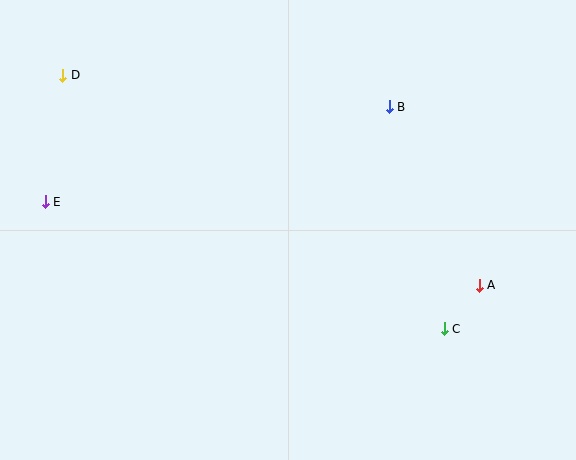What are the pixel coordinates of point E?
Point E is at (45, 202).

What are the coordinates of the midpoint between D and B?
The midpoint between D and B is at (226, 91).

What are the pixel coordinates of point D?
Point D is at (63, 75).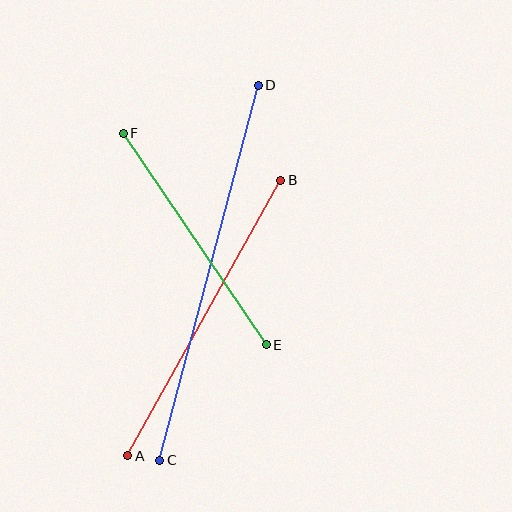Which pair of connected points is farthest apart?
Points C and D are farthest apart.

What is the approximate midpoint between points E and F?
The midpoint is at approximately (195, 239) pixels.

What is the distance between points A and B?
The distance is approximately 315 pixels.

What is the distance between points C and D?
The distance is approximately 388 pixels.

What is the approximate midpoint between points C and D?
The midpoint is at approximately (209, 273) pixels.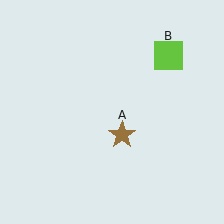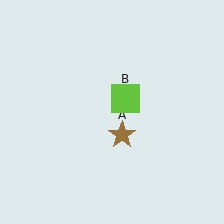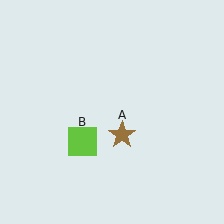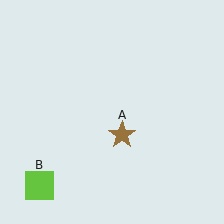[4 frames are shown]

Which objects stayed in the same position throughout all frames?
Brown star (object A) remained stationary.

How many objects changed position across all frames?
1 object changed position: lime square (object B).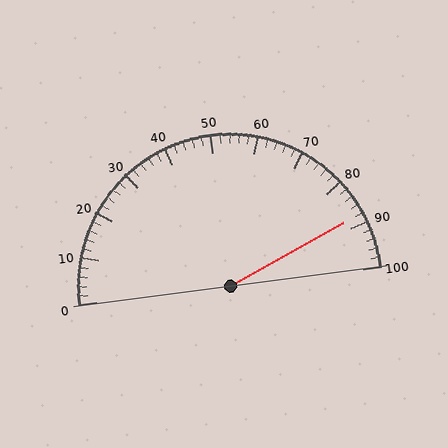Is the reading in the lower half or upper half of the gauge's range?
The reading is in the upper half of the range (0 to 100).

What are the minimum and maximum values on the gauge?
The gauge ranges from 0 to 100.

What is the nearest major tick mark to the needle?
The nearest major tick mark is 90.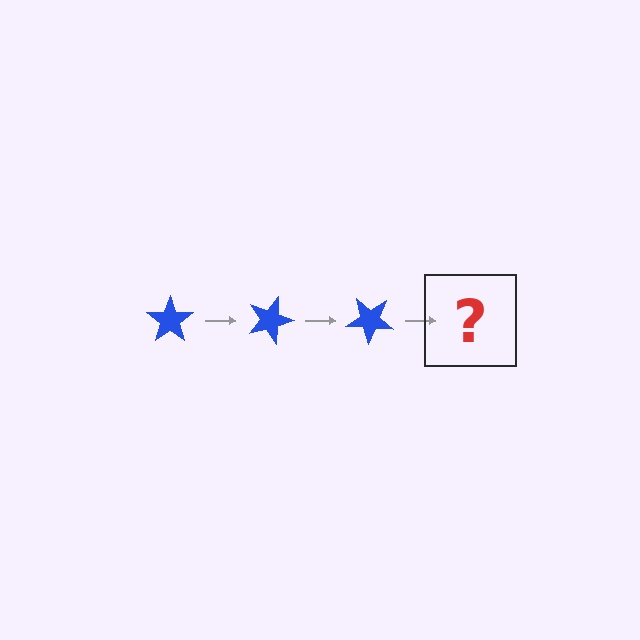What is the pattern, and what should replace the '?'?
The pattern is that the star rotates 20 degrees each step. The '?' should be a blue star rotated 60 degrees.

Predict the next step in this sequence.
The next step is a blue star rotated 60 degrees.